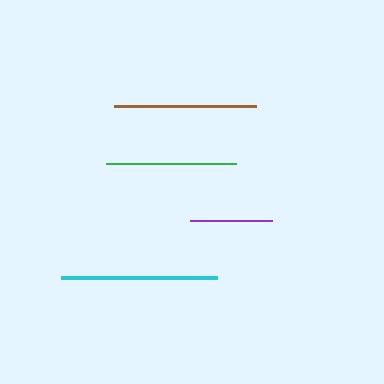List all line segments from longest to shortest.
From longest to shortest: cyan, brown, green, purple.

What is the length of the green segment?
The green segment is approximately 130 pixels long.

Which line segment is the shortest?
The purple line is the shortest at approximately 82 pixels.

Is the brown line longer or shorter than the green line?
The brown line is longer than the green line.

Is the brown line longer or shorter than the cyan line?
The cyan line is longer than the brown line.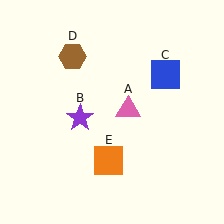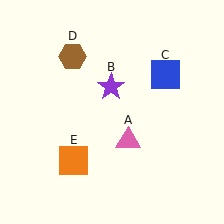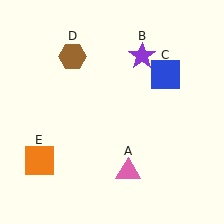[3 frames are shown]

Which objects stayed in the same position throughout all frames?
Blue square (object C) and brown hexagon (object D) remained stationary.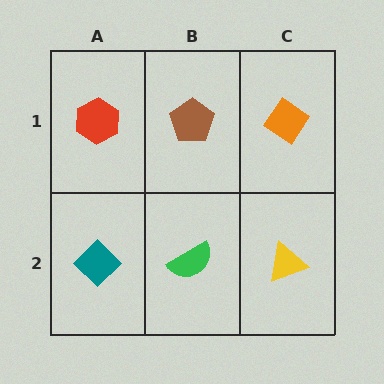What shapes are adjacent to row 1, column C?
A yellow triangle (row 2, column C), a brown pentagon (row 1, column B).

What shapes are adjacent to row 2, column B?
A brown pentagon (row 1, column B), a teal diamond (row 2, column A), a yellow triangle (row 2, column C).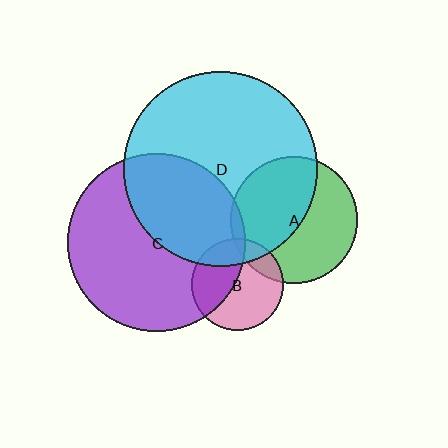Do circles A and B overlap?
Yes.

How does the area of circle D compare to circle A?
Approximately 2.4 times.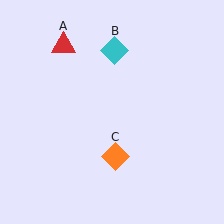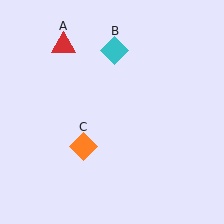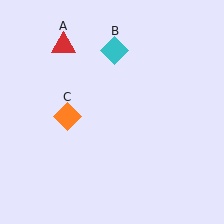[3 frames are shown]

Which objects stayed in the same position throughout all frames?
Red triangle (object A) and cyan diamond (object B) remained stationary.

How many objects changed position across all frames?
1 object changed position: orange diamond (object C).